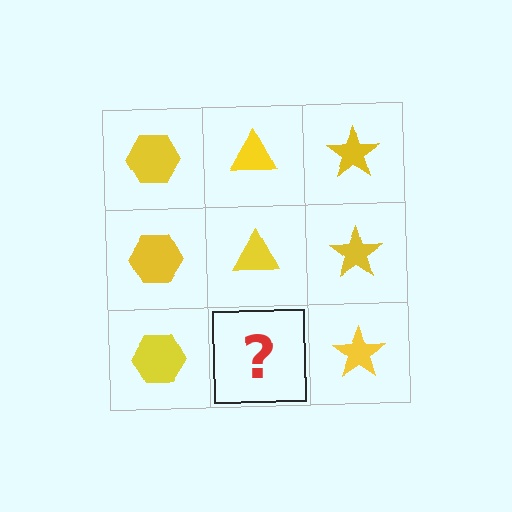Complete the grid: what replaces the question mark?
The question mark should be replaced with a yellow triangle.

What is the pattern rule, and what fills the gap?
The rule is that each column has a consistent shape. The gap should be filled with a yellow triangle.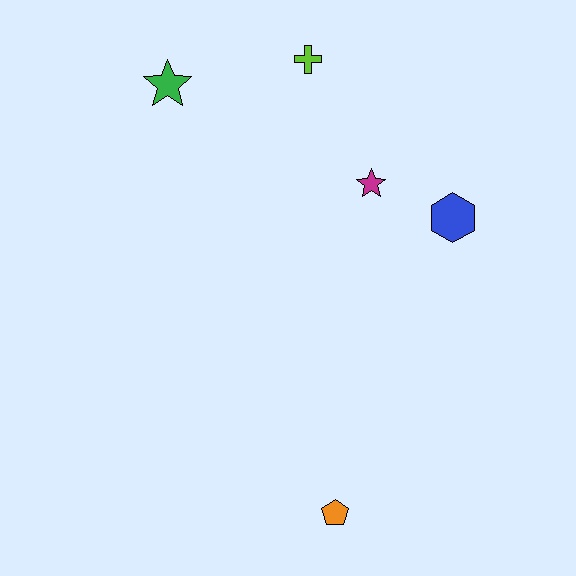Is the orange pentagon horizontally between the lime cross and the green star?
No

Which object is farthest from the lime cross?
The orange pentagon is farthest from the lime cross.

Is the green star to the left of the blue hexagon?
Yes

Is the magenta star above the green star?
No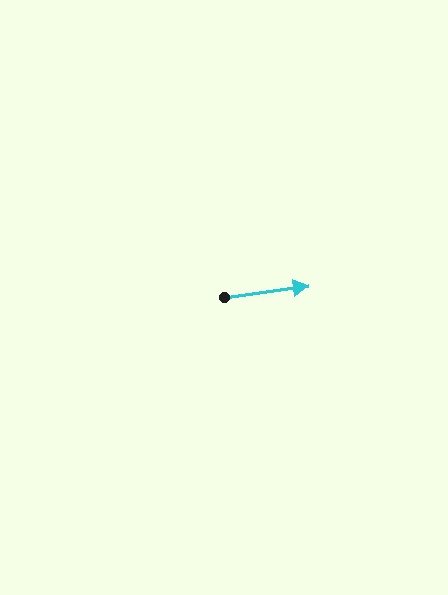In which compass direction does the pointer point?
East.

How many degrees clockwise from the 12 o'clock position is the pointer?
Approximately 82 degrees.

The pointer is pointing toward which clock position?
Roughly 3 o'clock.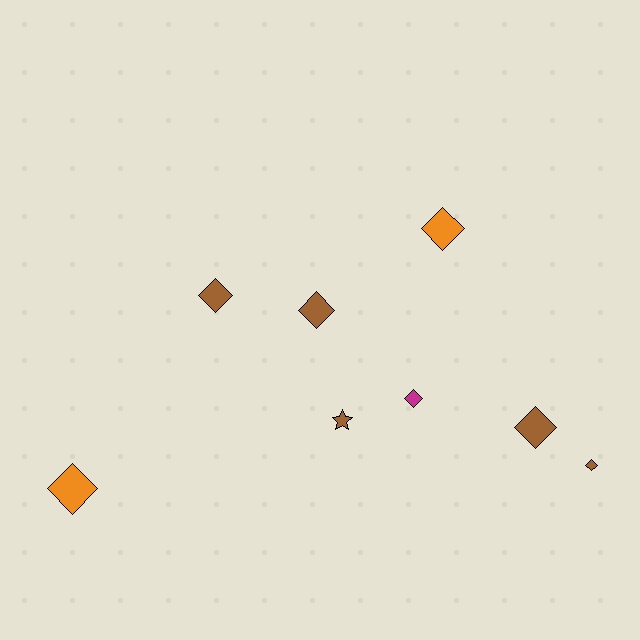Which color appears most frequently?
Brown, with 5 objects.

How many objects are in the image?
There are 8 objects.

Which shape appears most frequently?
Diamond, with 7 objects.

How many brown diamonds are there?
There are 4 brown diamonds.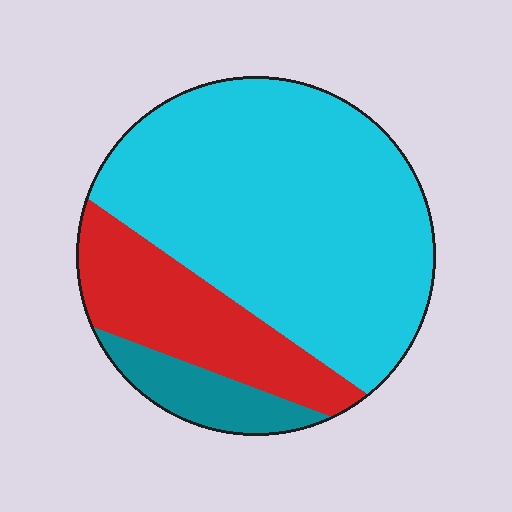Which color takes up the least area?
Teal, at roughly 10%.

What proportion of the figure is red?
Red takes up about one quarter (1/4) of the figure.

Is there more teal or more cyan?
Cyan.